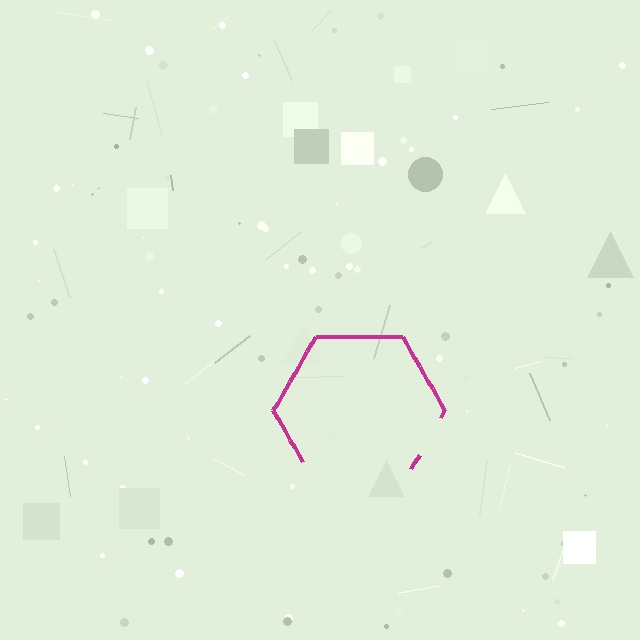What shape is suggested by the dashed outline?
The dashed outline suggests a hexagon.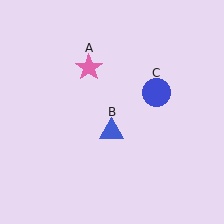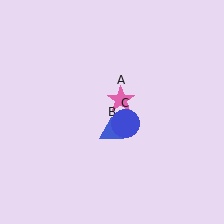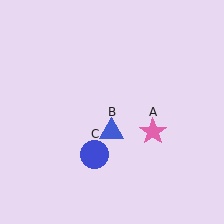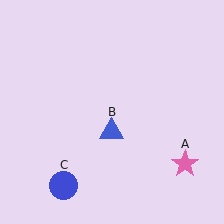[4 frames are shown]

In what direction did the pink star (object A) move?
The pink star (object A) moved down and to the right.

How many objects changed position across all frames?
2 objects changed position: pink star (object A), blue circle (object C).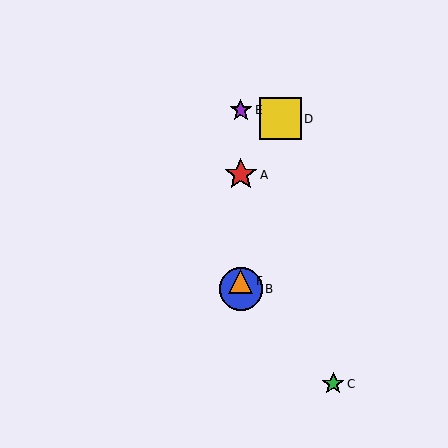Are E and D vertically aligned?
No, E is at x≈241 and D is at x≈280.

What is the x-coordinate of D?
Object D is at x≈280.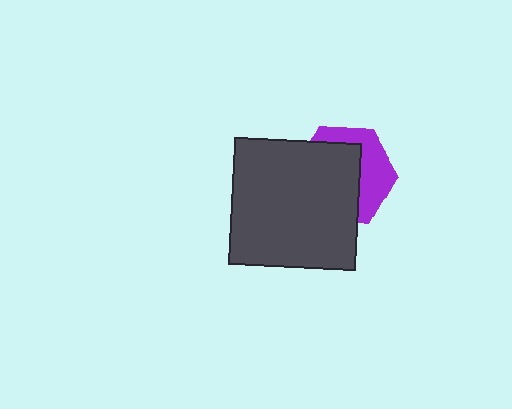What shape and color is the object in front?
The object in front is a dark gray square.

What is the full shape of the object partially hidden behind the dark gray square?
The partially hidden object is a purple hexagon.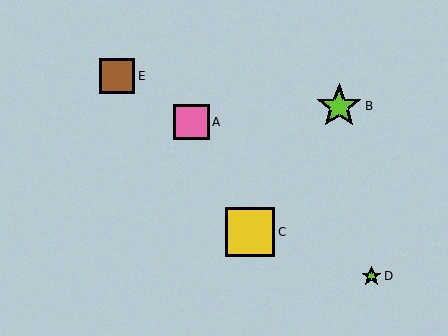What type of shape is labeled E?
Shape E is a brown square.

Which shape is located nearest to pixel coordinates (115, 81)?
The brown square (labeled E) at (117, 76) is nearest to that location.